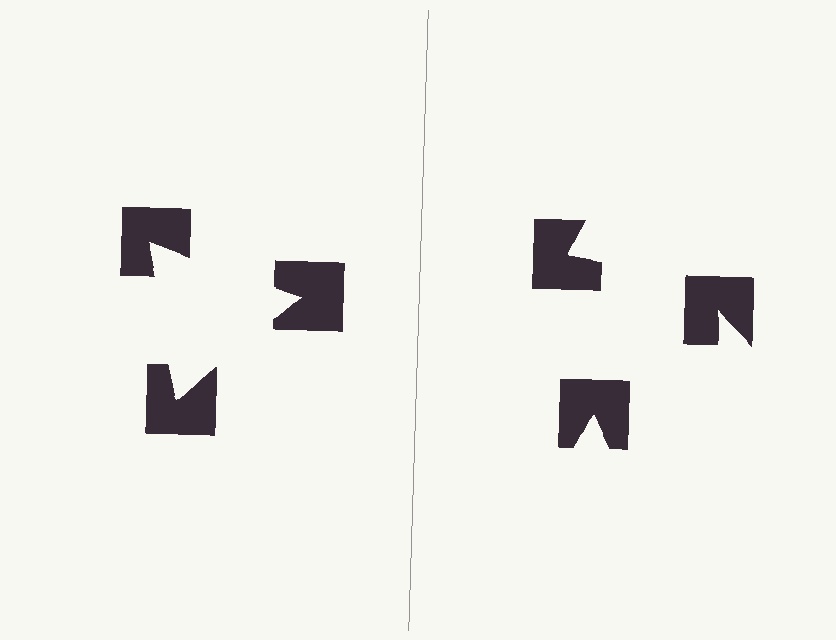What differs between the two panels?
The notched squares are positioned identically on both sides; only the wedge orientations differ. On the left they align to a triangle; on the right they are misaligned.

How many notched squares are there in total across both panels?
6 — 3 on each side.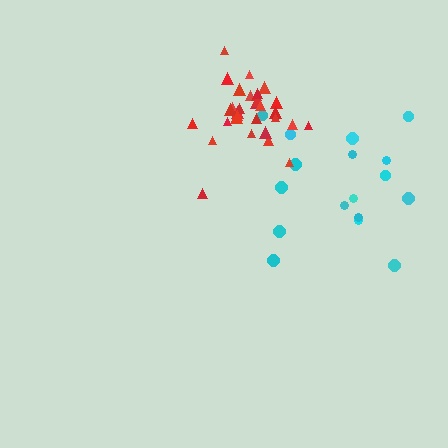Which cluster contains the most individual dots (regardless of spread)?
Red (31).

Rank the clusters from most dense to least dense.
red, cyan.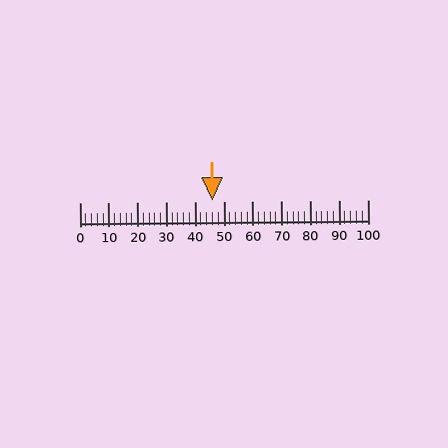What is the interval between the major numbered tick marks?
The major tick marks are spaced 10 units apart.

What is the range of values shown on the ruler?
The ruler shows values from 0 to 100.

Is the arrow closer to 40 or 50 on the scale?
The arrow is closer to 50.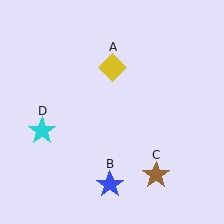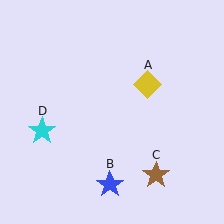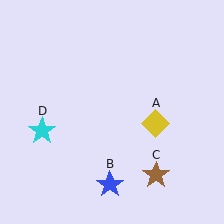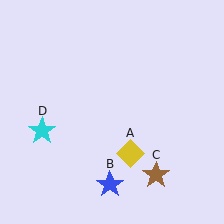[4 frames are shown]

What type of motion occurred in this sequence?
The yellow diamond (object A) rotated clockwise around the center of the scene.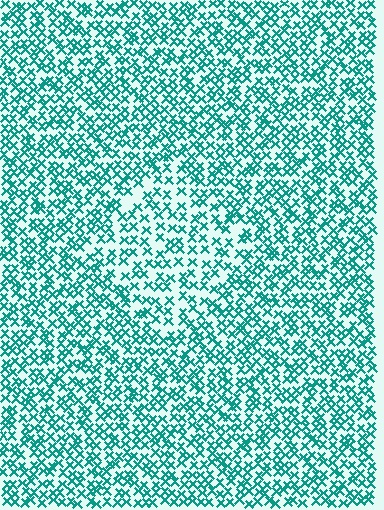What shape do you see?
I see a diamond.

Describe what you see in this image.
The image contains small teal elements arranged at two different densities. A diamond-shaped region is visible where the elements are less densely packed than the surrounding area.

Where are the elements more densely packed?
The elements are more densely packed outside the diamond boundary.